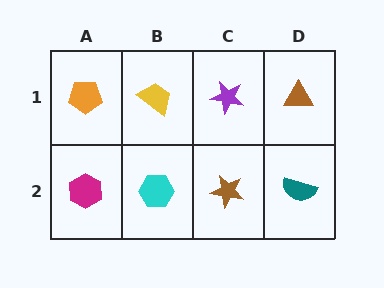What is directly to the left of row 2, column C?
A cyan hexagon.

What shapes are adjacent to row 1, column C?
A brown star (row 2, column C), a yellow trapezoid (row 1, column B), a brown triangle (row 1, column D).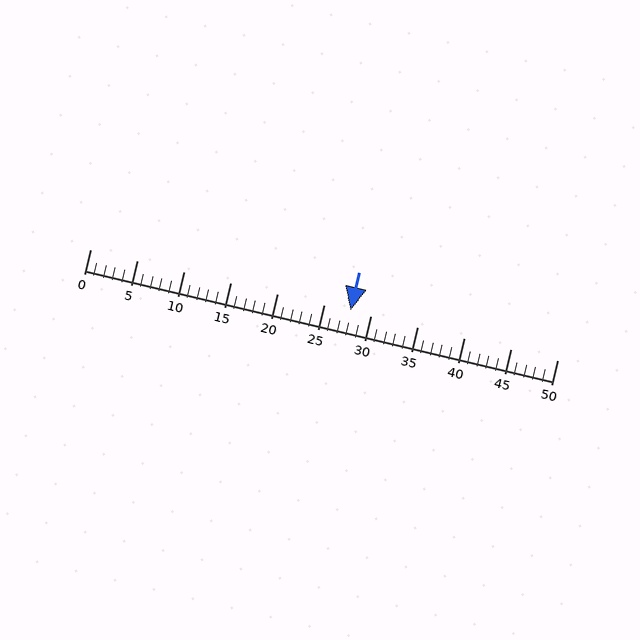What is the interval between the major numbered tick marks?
The major tick marks are spaced 5 units apart.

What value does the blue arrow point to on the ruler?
The blue arrow points to approximately 28.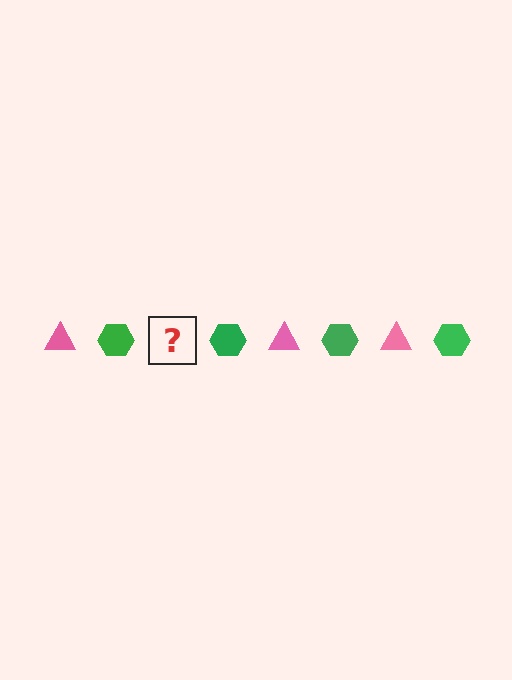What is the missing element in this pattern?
The missing element is a pink triangle.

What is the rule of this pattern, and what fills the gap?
The rule is that the pattern alternates between pink triangle and green hexagon. The gap should be filled with a pink triangle.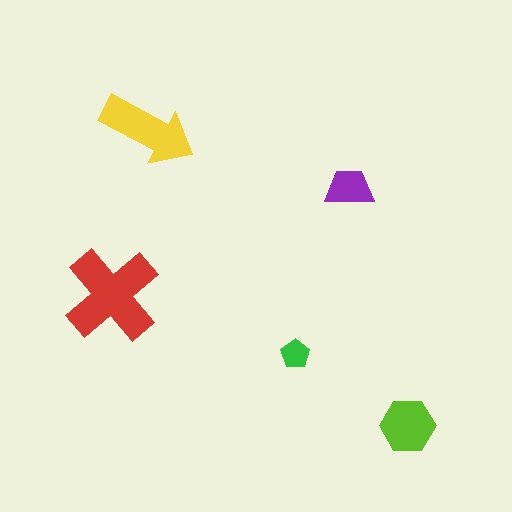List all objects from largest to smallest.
The red cross, the yellow arrow, the lime hexagon, the purple trapezoid, the green pentagon.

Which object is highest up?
The yellow arrow is topmost.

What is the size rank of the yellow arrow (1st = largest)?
2nd.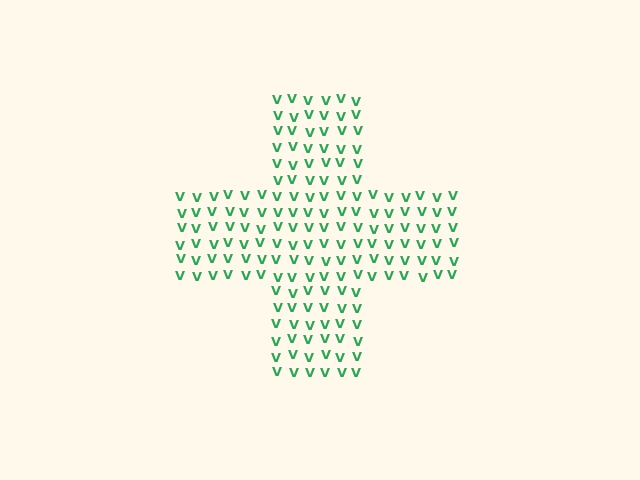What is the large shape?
The large shape is a cross.